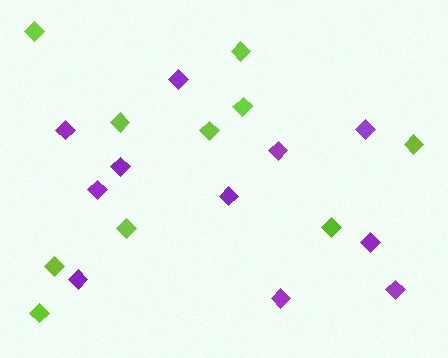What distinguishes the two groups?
There are 2 groups: one group of purple diamonds (11) and one group of lime diamonds (10).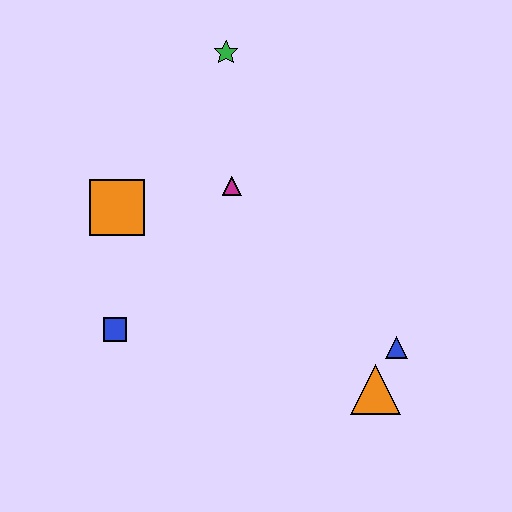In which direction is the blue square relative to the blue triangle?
The blue square is to the left of the blue triangle.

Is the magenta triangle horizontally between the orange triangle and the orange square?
Yes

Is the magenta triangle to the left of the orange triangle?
Yes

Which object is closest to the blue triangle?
The orange triangle is closest to the blue triangle.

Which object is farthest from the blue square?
The green star is farthest from the blue square.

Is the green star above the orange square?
Yes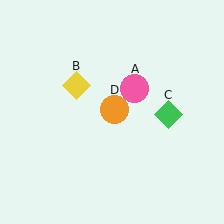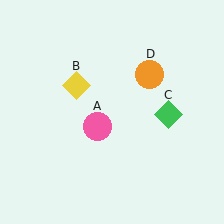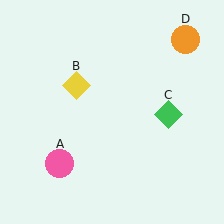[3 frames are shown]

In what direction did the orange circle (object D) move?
The orange circle (object D) moved up and to the right.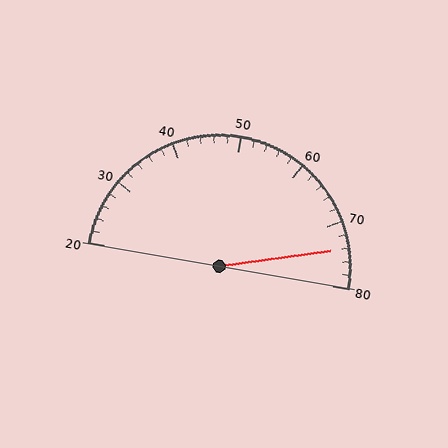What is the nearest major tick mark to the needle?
The nearest major tick mark is 70.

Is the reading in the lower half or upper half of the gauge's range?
The reading is in the upper half of the range (20 to 80).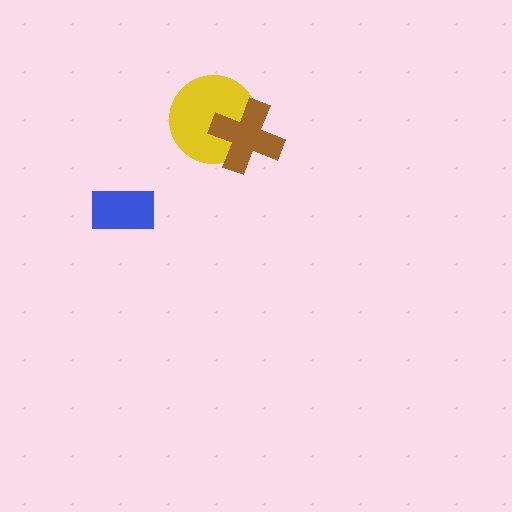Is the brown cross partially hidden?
No, no other shape covers it.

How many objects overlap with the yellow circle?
1 object overlaps with the yellow circle.